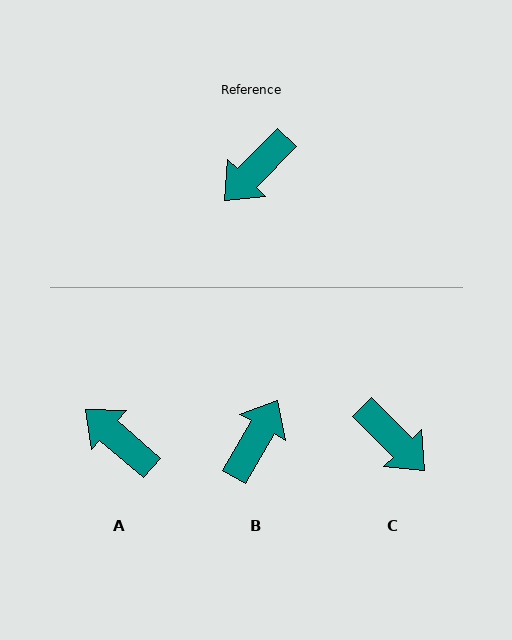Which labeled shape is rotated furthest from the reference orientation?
B, about 165 degrees away.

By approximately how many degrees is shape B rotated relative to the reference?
Approximately 165 degrees clockwise.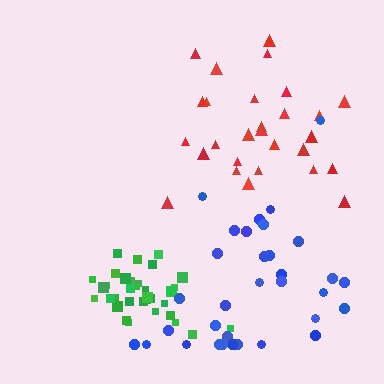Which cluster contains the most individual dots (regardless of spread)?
Green (34).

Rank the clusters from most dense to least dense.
green, red, blue.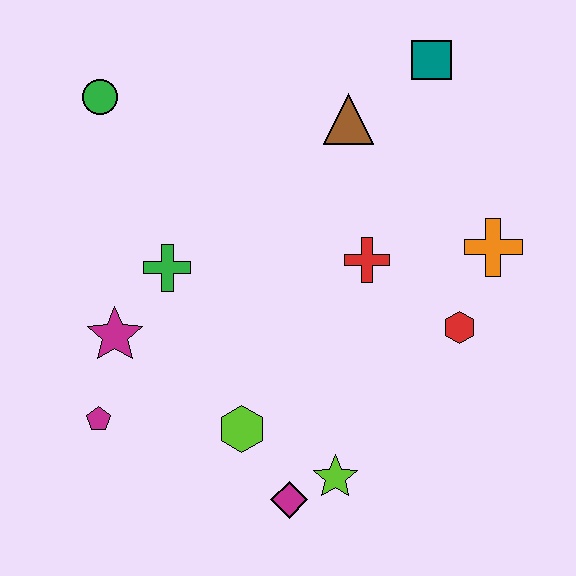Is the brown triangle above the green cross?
Yes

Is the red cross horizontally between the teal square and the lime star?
Yes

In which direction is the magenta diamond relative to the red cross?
The magenta diamond is below the red cross.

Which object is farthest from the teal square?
The magenta pentagon is farthest from the teal square.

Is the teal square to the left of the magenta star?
No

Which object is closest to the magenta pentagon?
The magenta star is closest to the magenta pentagon.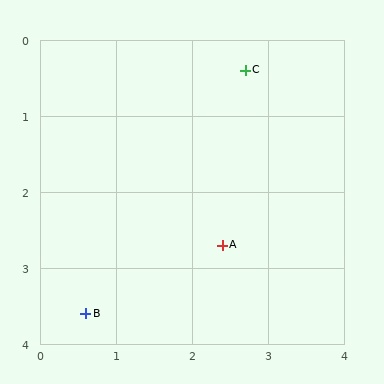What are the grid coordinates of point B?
Point B is at approximately (0.6, 3.6).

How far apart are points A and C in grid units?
Points A and C are about 2.3 grid units apart.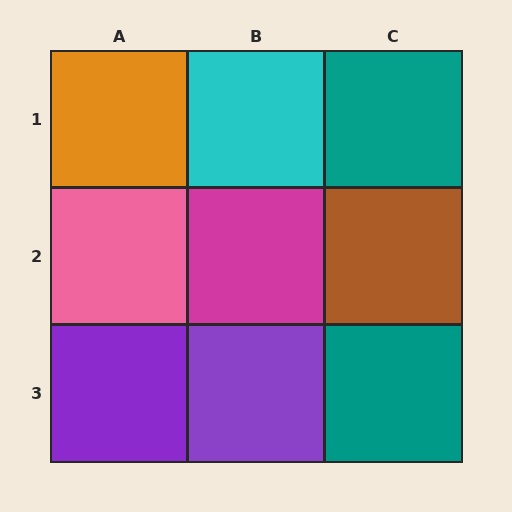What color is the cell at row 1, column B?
Cyan.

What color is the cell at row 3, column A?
Purple.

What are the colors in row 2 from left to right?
Pink, magenta, brown.